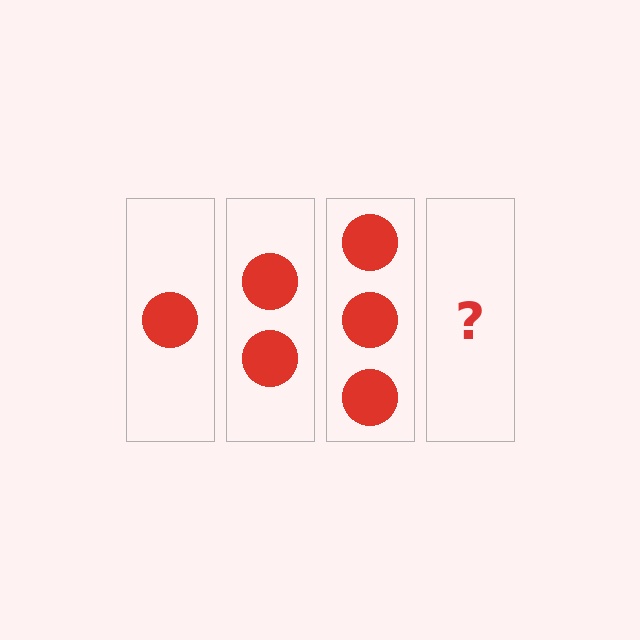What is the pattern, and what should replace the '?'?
The pattern is that each step adds one more circle. The '?' should be 4 circles.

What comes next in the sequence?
The next element should be 4 circles.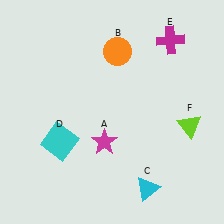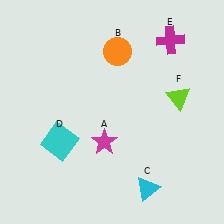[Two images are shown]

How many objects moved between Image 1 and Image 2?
1 object moved between the two images.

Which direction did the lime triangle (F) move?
The lime triangle (F) moved up.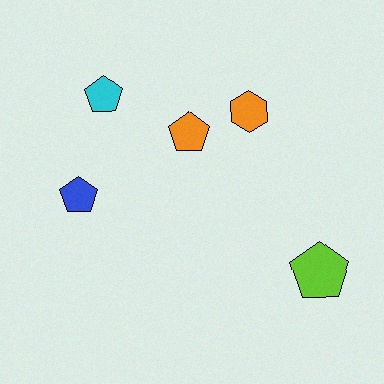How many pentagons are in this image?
There are 4 pentagons.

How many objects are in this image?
There are 5 objects.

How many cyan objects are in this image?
There is 1 cyan object.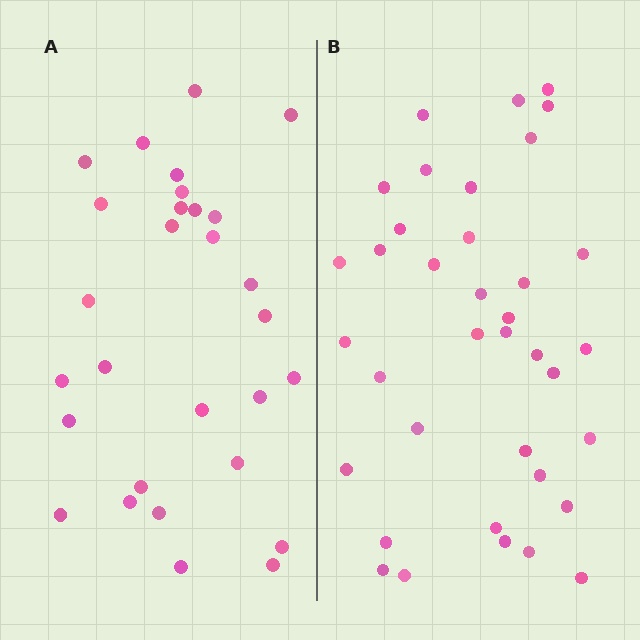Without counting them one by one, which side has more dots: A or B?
Region B (the right region) has more dots.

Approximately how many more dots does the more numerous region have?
Region B has roughly 8 or so more dots than region A.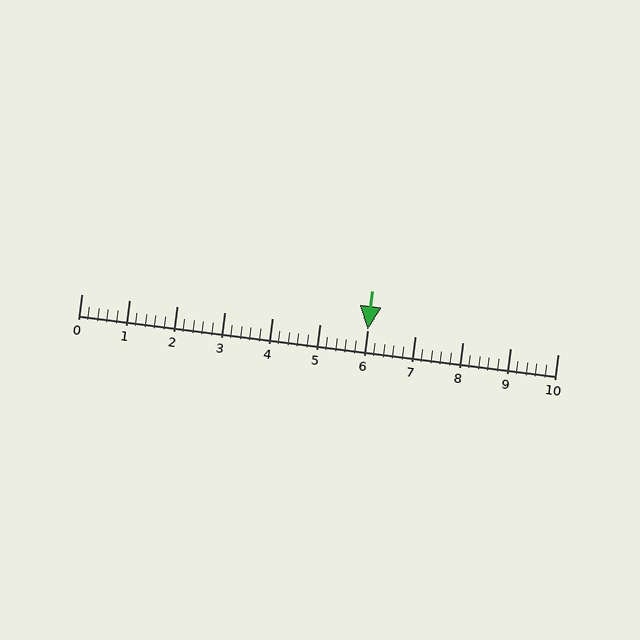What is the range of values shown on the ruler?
The ruler shows values from 0 to 10.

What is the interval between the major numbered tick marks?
The major tick marks are spaced 1 units apart.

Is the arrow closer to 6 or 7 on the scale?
The arrow is closer to 6.